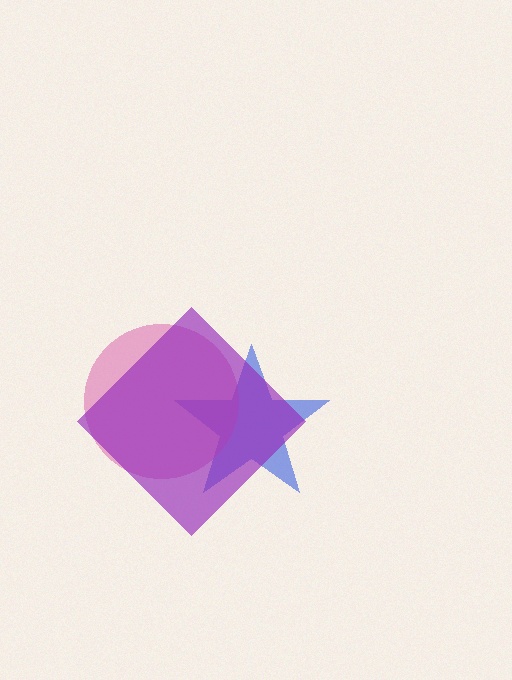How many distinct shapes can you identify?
There are 3 distinct shapes: a blue star, a pink circle, a purple diamond.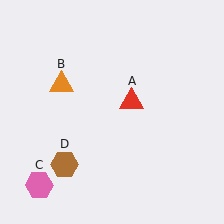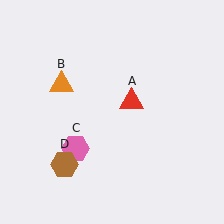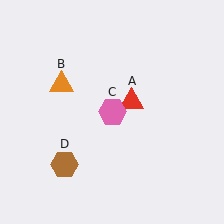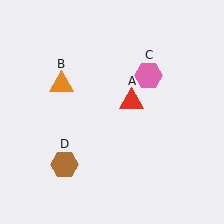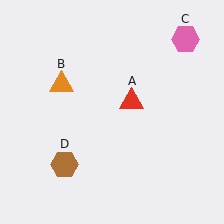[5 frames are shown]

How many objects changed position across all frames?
1 object changed position: pink hexagon (object C).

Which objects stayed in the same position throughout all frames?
Red triangle (object A) and orange triangle (object B) and brown hexagon (object D) remained stationary.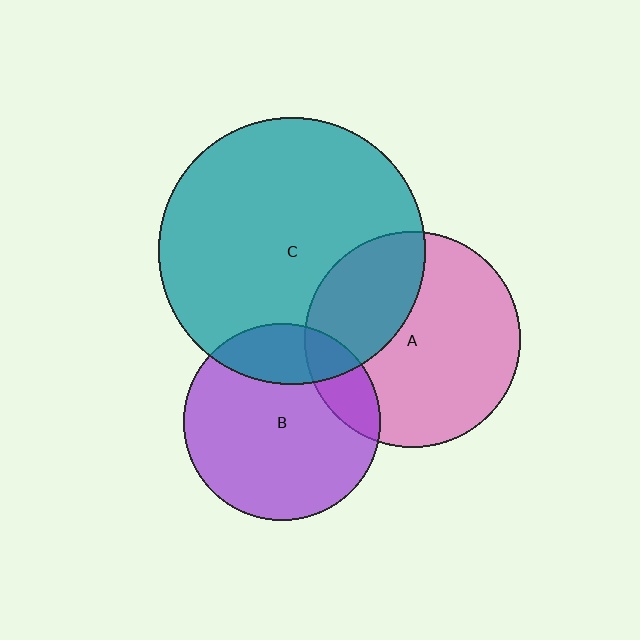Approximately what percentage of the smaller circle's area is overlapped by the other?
Approximately 35%.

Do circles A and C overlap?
Yes.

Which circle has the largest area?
Circle C (teal).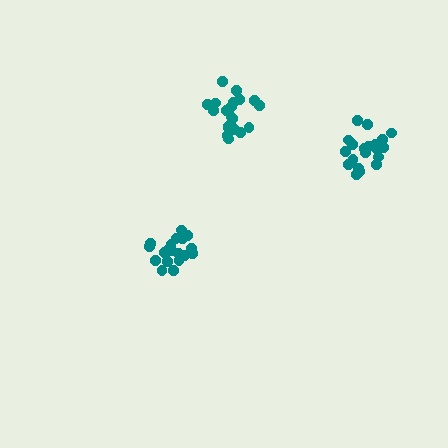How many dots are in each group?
Group 1: 21 dots, Group 2: 19 dots, Group 3: 21 dots (61 total).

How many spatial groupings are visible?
There are 3 spatial groupings.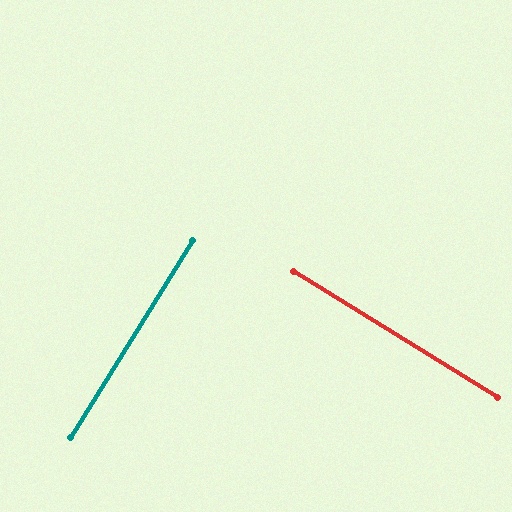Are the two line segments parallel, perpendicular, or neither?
Perpendicular — they meet at approximately 90°.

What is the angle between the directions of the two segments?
Approximately 90 degrees.